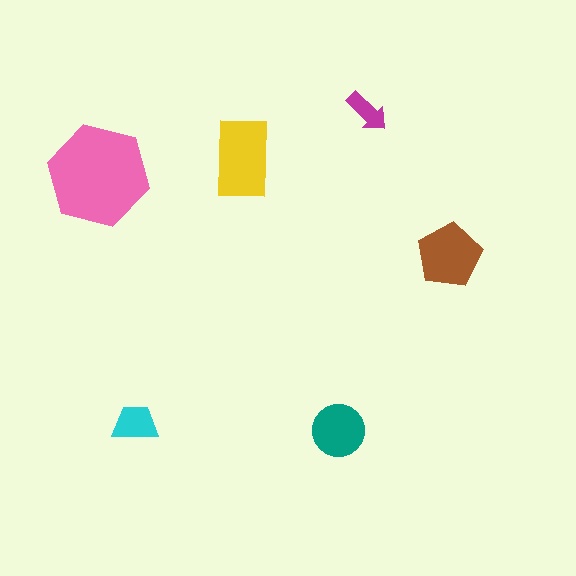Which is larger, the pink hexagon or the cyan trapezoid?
The pink hexagon.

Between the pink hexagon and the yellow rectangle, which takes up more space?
The pink hexagon.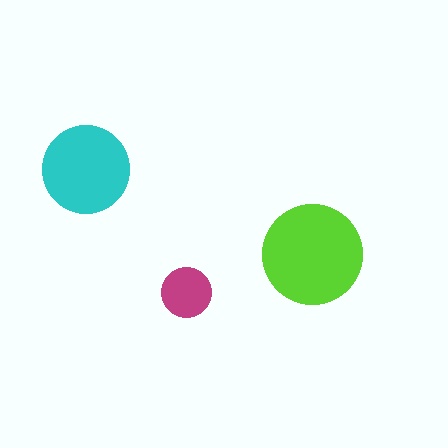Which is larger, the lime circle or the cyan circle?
The lime one.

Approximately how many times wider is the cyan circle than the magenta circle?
About 2 times wider.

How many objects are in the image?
There are 3 objects in the image.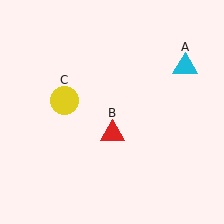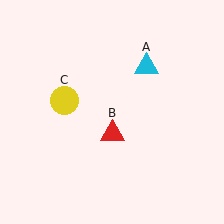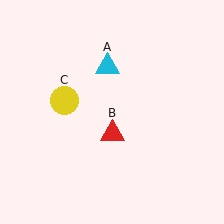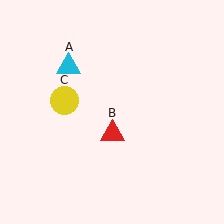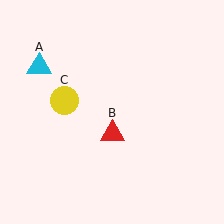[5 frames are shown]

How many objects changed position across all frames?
1 object changed position: cyan triangle (object A).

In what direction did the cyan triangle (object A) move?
The cyan triangle (object A) moved left.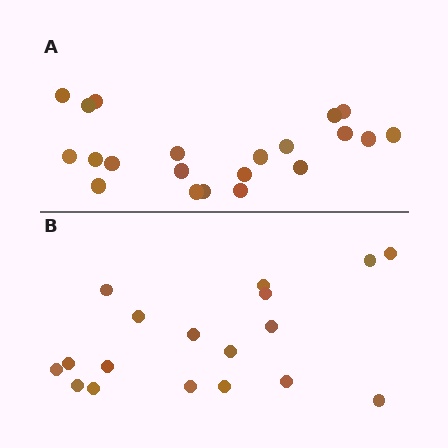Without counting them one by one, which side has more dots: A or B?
Region A (the top region) has more dots.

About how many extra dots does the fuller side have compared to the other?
Region A has just a few more — roughly 2 or 3 more dots than region B.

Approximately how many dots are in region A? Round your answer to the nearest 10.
About 20 dots. (The exact count is 21, which rounds to 20.)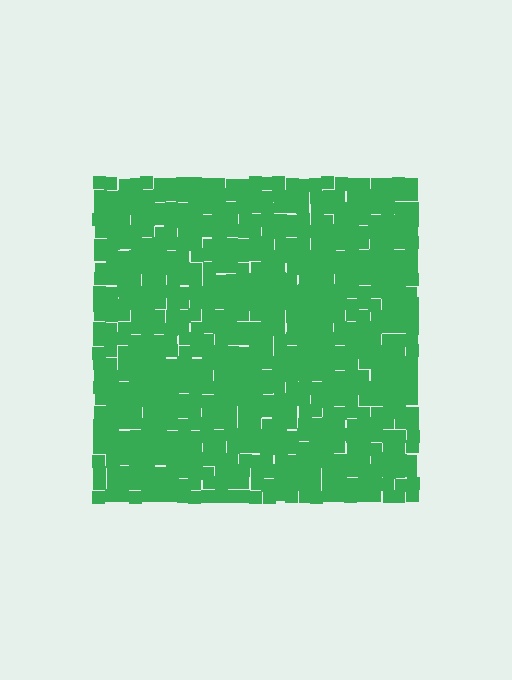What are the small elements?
The small elements are squares.